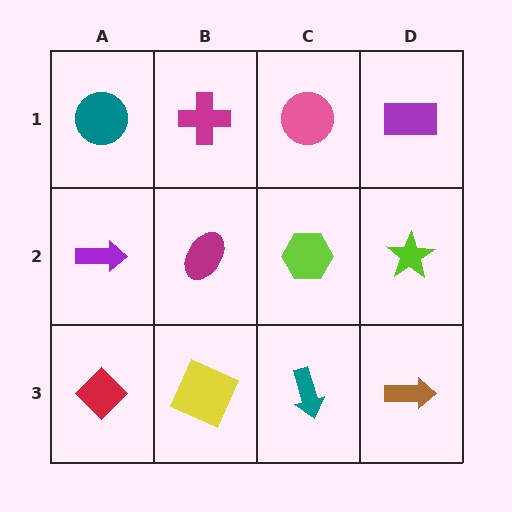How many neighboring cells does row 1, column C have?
3.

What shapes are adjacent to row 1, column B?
A magenta ellipse (row 2, column B), a teal circle (row 1, column A), a pink circle (row 1, column C).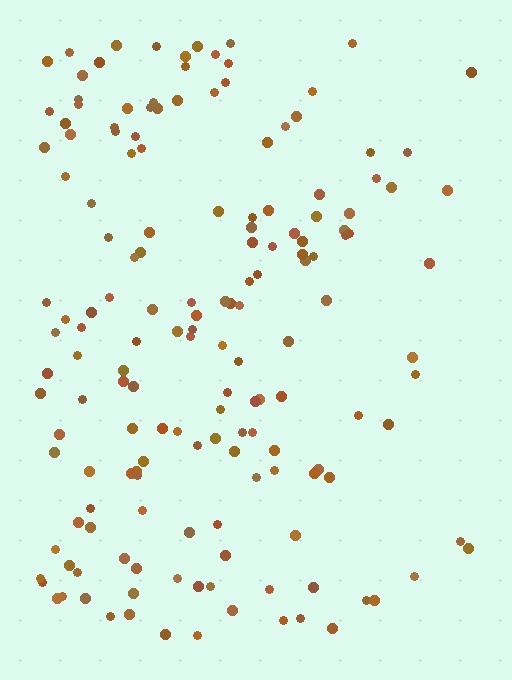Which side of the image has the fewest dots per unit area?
The right.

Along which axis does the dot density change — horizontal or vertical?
Horizontal.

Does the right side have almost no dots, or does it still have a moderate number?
Still a moderate number, just noticeably fewer than the left.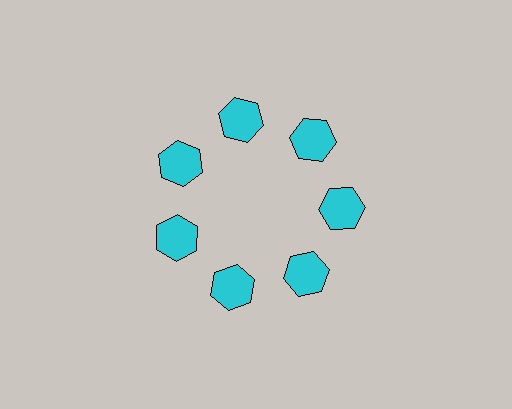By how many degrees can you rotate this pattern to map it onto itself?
The pattern maps onto itself every 51 degrees of rotation.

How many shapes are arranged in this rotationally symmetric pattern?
There are 7 shapes, arranged in 7 groups of 1.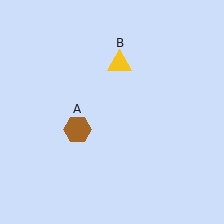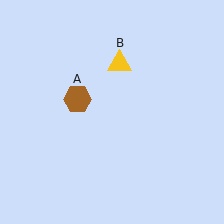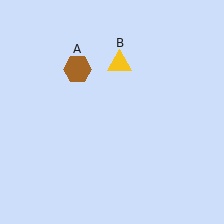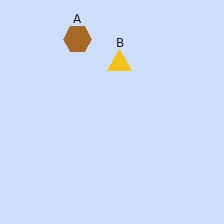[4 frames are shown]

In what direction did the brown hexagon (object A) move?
The brown hexagon (object A) moved up.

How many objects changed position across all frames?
1 object changed position: brown hexagon (object A).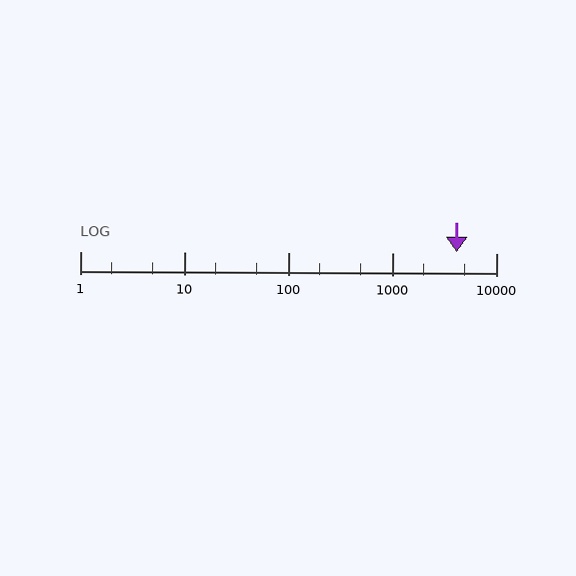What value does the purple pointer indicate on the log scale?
The pointer indicates approximately 4200.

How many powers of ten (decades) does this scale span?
The scale spans 4 decades, from 1 to 10000.